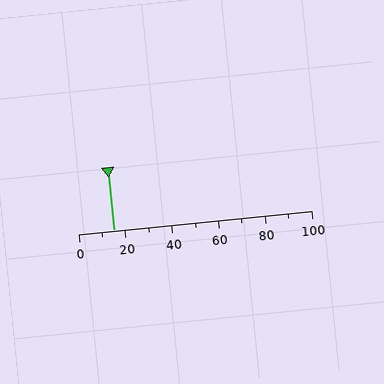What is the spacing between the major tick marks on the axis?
The major ticks are spaced 20 apart.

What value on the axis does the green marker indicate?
The marker indicates approximately 15.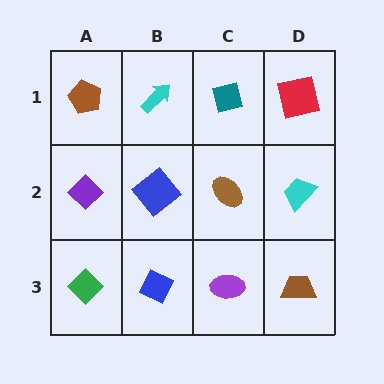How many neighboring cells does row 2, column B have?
4.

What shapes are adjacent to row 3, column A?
A purple diamond (row 2, column A), a blue diamond (row 3, column B).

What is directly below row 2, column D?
A brown trapezoid.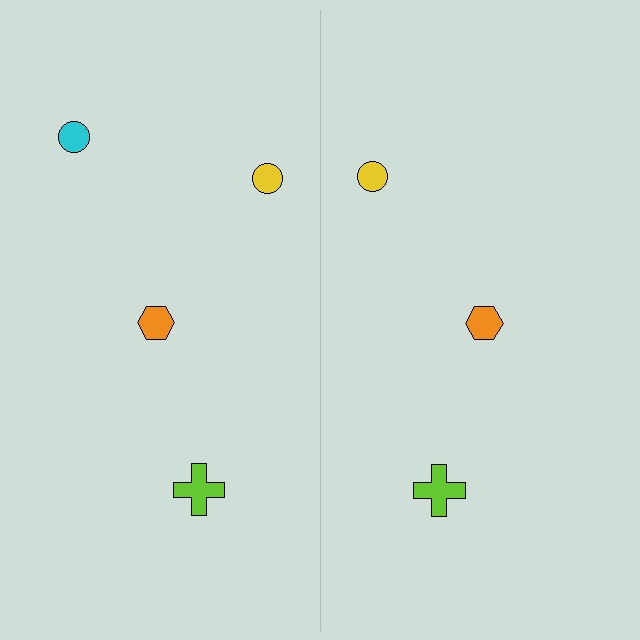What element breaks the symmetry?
A cyan circle is missing from the right side.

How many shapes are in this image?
There are 7 shapes in this image.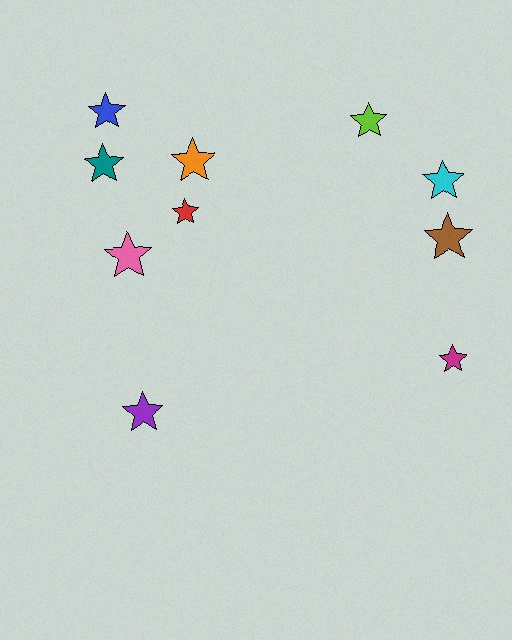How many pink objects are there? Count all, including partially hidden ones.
There is 1 pink object.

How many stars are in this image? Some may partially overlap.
There are 10 stars.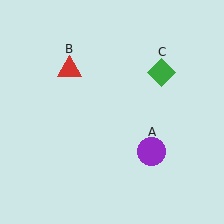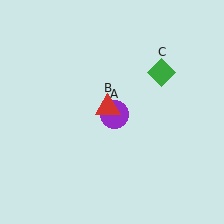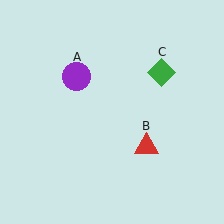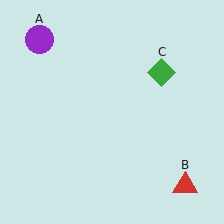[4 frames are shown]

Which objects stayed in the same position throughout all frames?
Green diamond (object C) remained stationary.